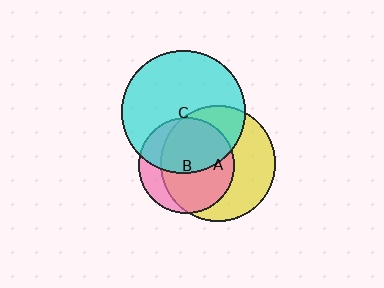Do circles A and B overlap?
Yes.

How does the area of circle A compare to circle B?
Approximately 1.4 times.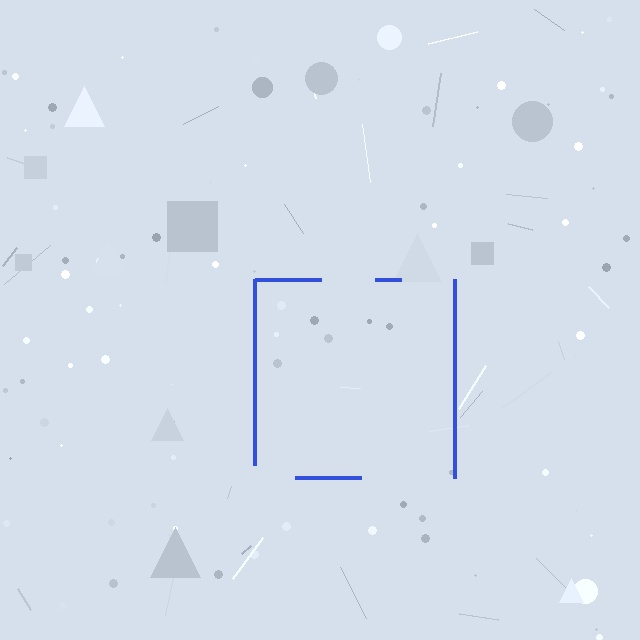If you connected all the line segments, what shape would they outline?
They would outline a square.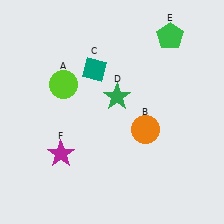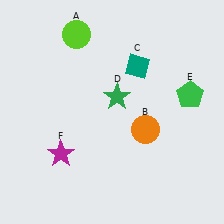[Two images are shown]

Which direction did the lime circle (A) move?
The lime circle (A) moved up.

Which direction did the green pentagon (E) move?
The green pentagon (E) moved down.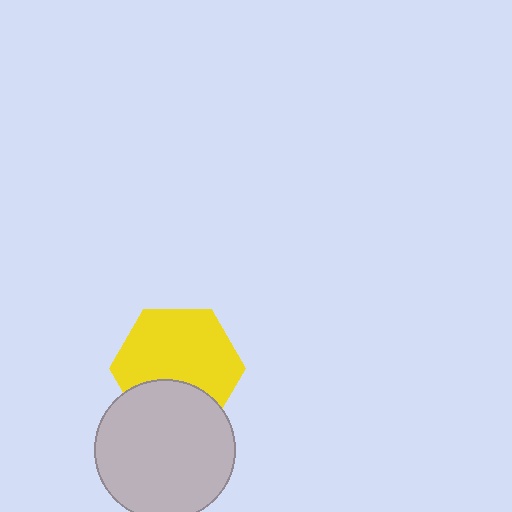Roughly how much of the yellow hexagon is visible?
Most of it is visible (roughly 70%).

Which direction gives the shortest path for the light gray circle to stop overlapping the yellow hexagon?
Moving down gives the shortest separation.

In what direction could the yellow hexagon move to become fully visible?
The yellow hexagon could move up. That would shift it out from behind the light gray circle entirely.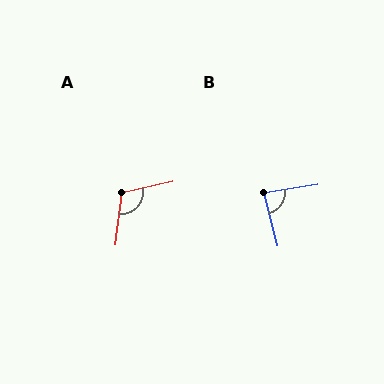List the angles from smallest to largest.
B (84°), A (110°).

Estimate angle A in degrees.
Approximately 110 degrees.